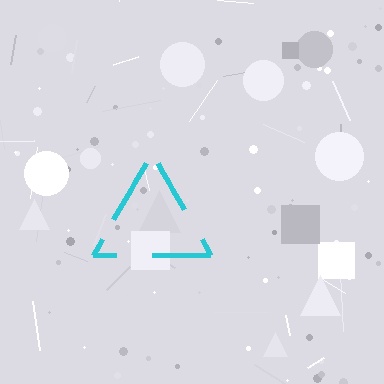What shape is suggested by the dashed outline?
The dashed outline suggests a triangle.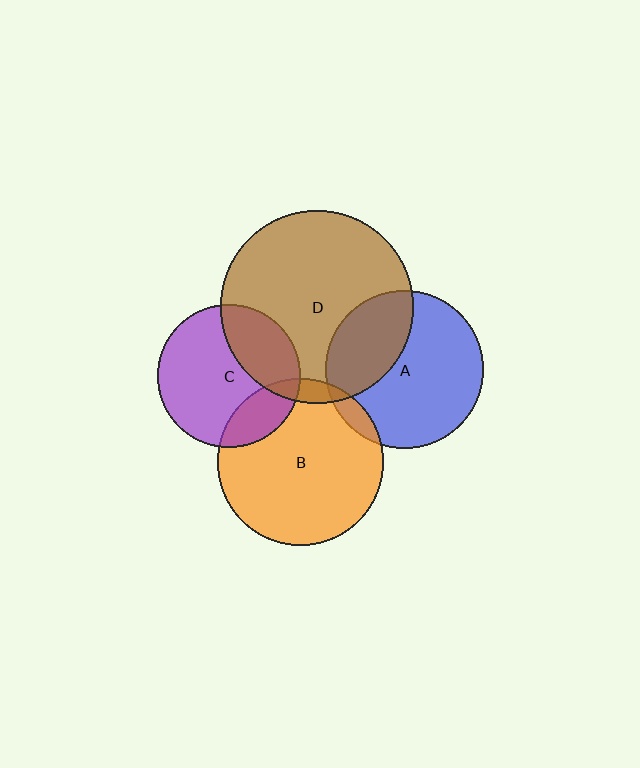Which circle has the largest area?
Circle D (brown).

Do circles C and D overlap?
Yes.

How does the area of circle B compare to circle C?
Approximately 1.4 times.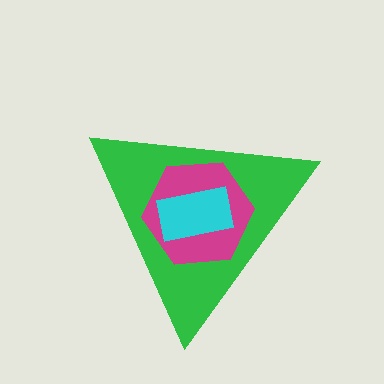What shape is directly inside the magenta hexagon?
The cyan rectangle.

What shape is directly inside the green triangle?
The magenta hexagon.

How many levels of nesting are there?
3.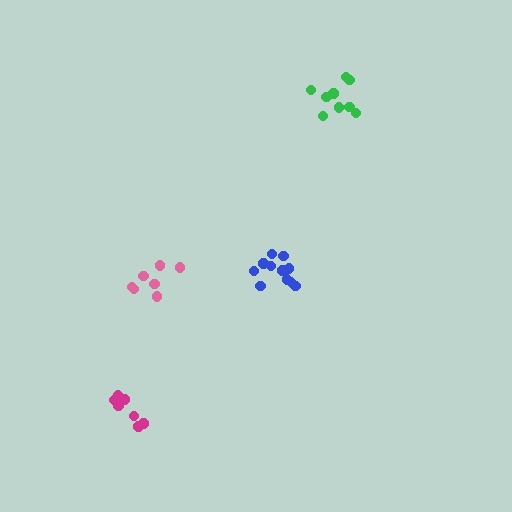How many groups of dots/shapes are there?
There are 4 groups.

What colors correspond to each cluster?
The clusters are colored: green, blue, pink, magenta.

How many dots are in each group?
Group 1: 9 dots, Group 2: 11 dots, Group 3: 7 dots, Group 4: 9 dots (36 total).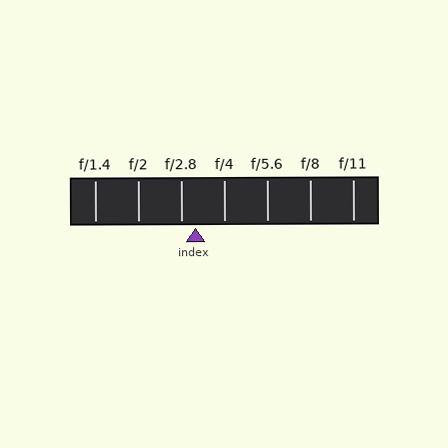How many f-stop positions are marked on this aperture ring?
There are 7 f-stop positions marked.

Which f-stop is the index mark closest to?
The index mark is closest to f/2.8.